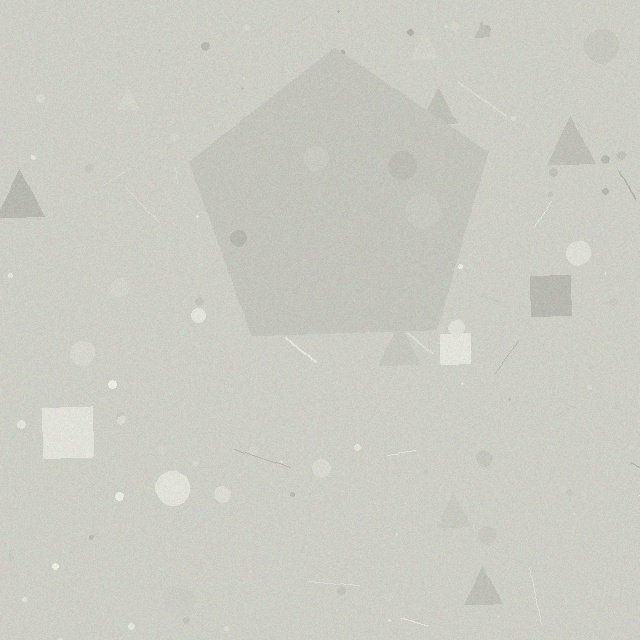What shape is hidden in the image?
A pentagon is hidden in the image.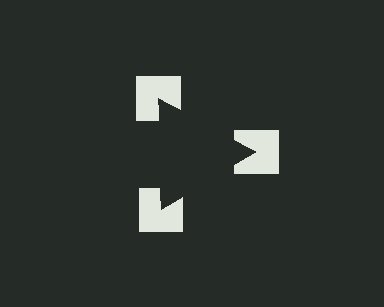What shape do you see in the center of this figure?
An illusory triangle — its edges are inferred from the aligned wedge cuts in the notched squares, not physically drawn.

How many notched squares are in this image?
There are 3 — one at each vertex of the illusory triangle.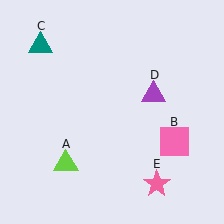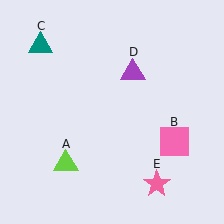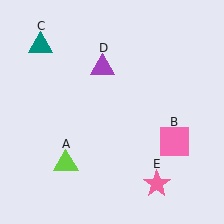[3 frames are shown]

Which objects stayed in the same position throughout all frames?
Lime triangle (object A) and pink square (object B) and teal triangle (object C) and pink star (object E) remained stationary.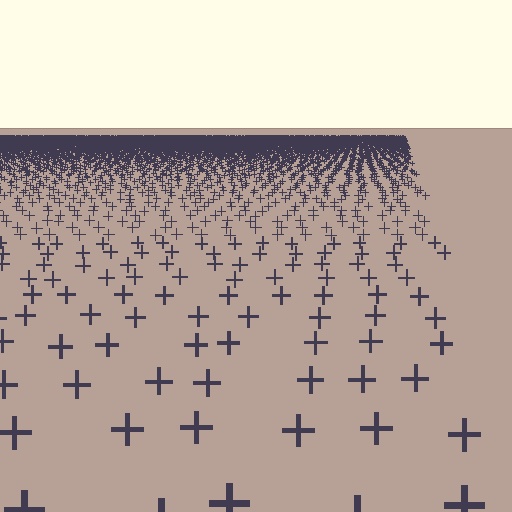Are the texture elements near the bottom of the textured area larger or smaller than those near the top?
Larger. Near the bottom, elements are closer to the viewer and appear at a bigger on-screen size.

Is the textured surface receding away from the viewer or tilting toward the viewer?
The surface is receding away from the viewer. Texture elements get smaller and denser toward the top.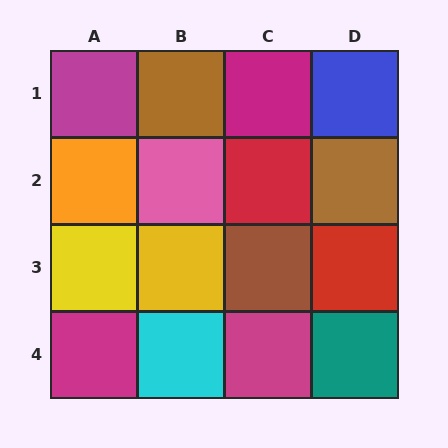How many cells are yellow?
2 cells are yellow.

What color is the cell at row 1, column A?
Magenta.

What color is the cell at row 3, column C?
Brown.